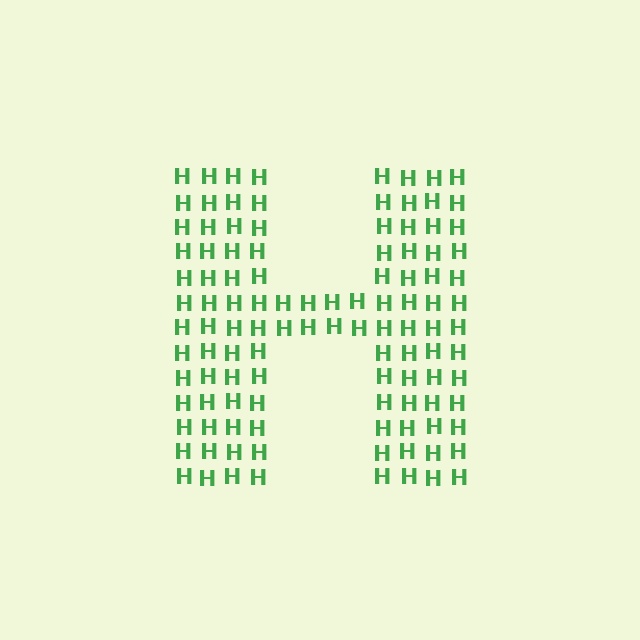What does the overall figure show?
The overall figure shows the letter H.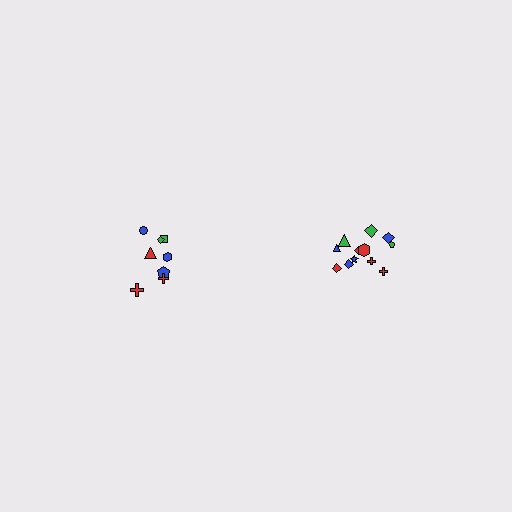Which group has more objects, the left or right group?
The right group.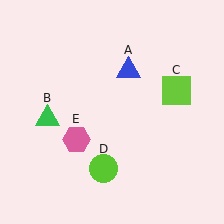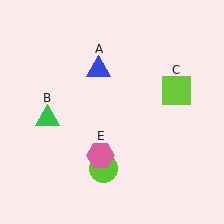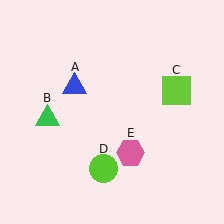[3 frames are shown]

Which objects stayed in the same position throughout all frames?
Green triangle (object B) and lime square (object C) and lime circle (object D) remained stationary.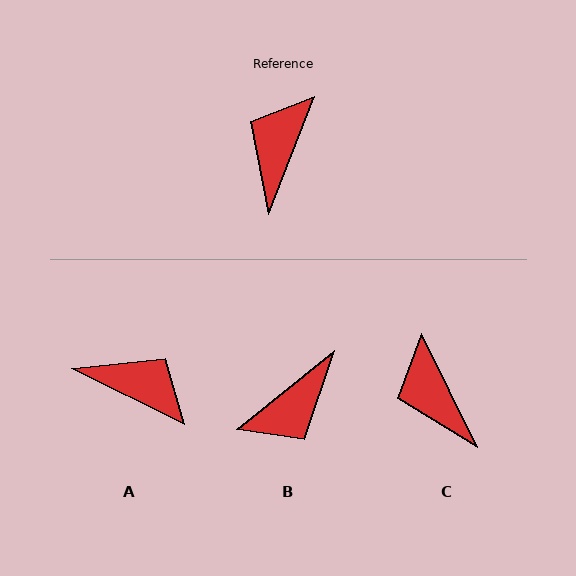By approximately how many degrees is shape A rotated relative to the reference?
Approximately 95 degrees clockwise.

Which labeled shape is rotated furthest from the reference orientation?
B, about 150 degrees away.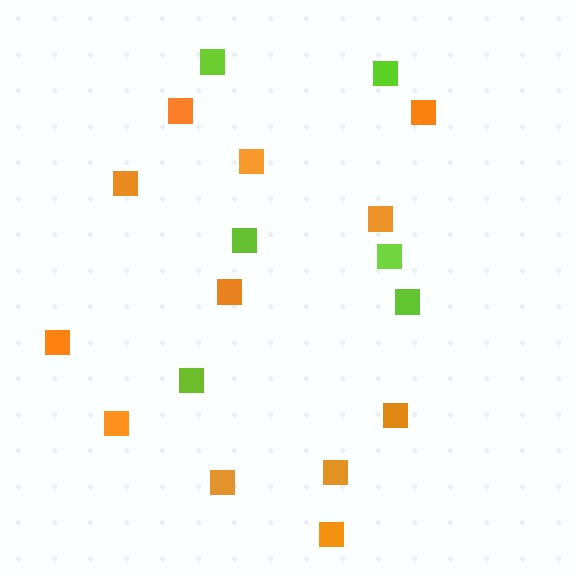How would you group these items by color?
There are 2 groups: one group of orange squares (12) and one group of lime squares (6).